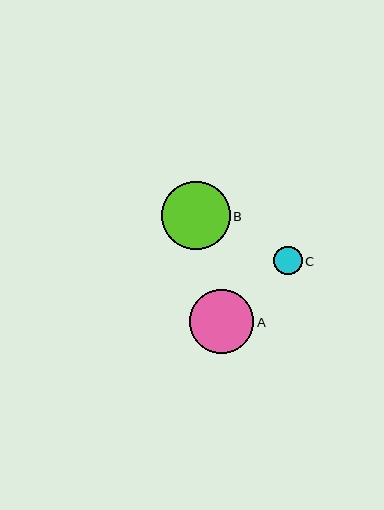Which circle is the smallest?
Circle C is the smallest with a size of approximately 28 pixels.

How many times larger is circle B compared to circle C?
Circle B is approximately 2.4 times the size of circle C.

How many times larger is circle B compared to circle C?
Circle B is approximately 2.4 times the size of circle C.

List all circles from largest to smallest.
From largest to smallest: B, A, C.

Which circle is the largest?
Circle B is the largest with a size of approximately 68 pixels.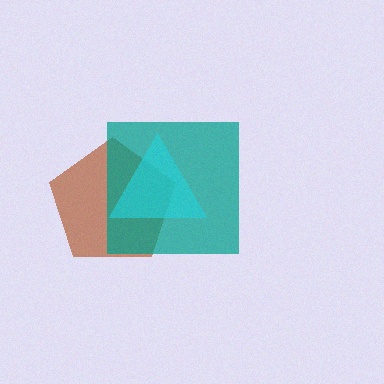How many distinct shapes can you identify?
There are 3 distinct shapes: a brown pentagon, a teal square, a cyan triangle.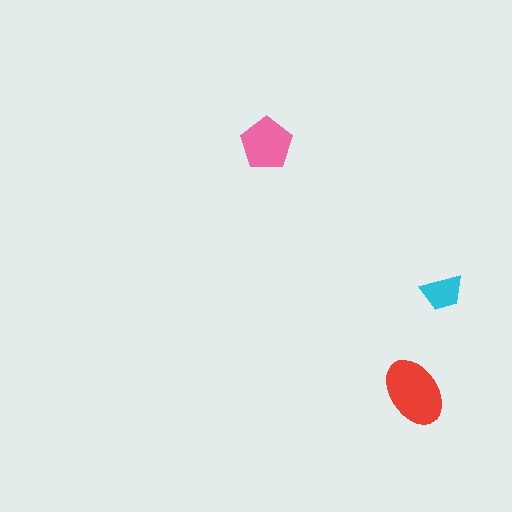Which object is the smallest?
The cyan trapezoid.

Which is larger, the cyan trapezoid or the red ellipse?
The red ellipse.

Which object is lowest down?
The red ellipse is bottommost.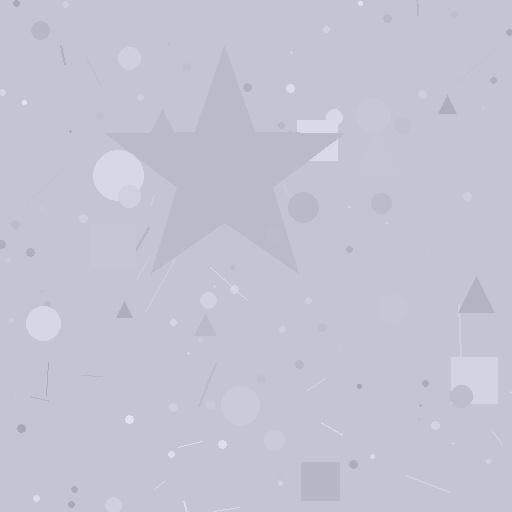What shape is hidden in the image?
A star is hidden in the image.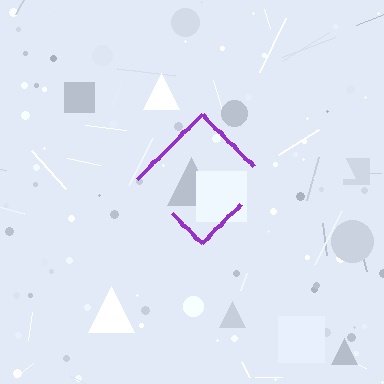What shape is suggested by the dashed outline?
The dashed outline suggests a diamond.